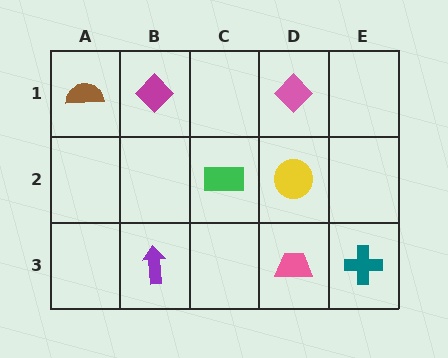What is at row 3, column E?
A teal cross.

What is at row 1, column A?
A brown semicircle.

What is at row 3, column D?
A pink trapezoid.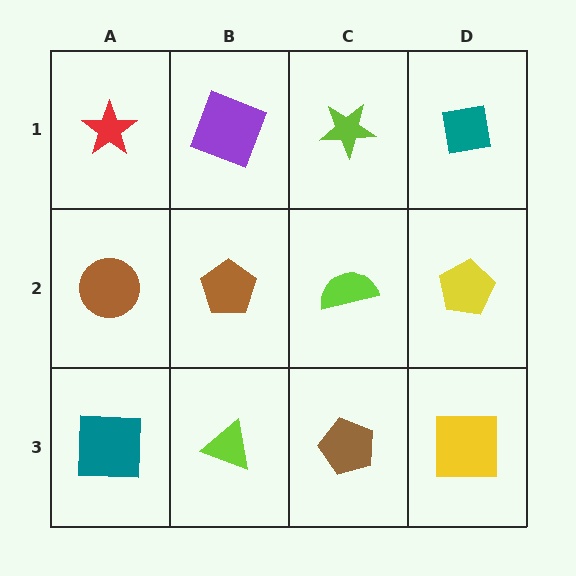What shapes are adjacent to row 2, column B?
A purple square (row 1, column B), a lime triangle (row 3, column B), a brown circle (row 2, column A), a lime semicircle (row 2, column C).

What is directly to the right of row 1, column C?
A teal square.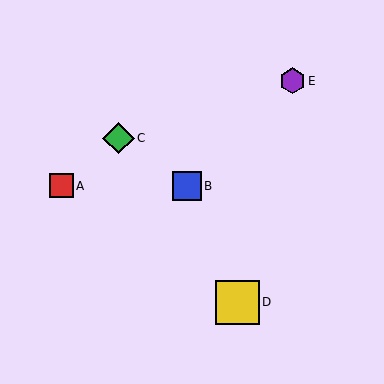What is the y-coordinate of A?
Object A is at y≈186.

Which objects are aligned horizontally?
Objects A, B are aligned horizontally.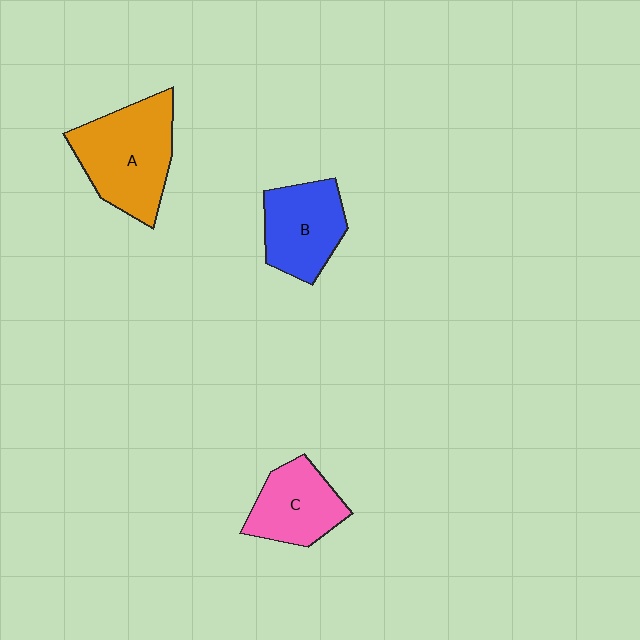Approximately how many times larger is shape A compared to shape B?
Approximately 1.4 times.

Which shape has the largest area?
Shape A (orange).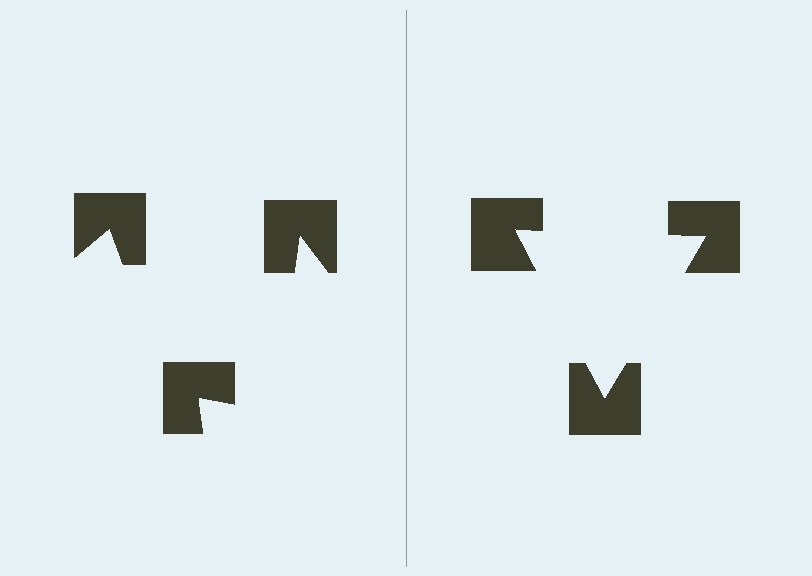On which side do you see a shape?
An illusory triangle appears on the right side. On the left side the wedge cuts are rotated, so no coherent shape forms.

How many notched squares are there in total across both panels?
6 — 3 on each side.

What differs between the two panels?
The notched squares are positioned identically on both sides; only the wedge orientations differ. On the right they align to a triangle; on the left they are misaligned.